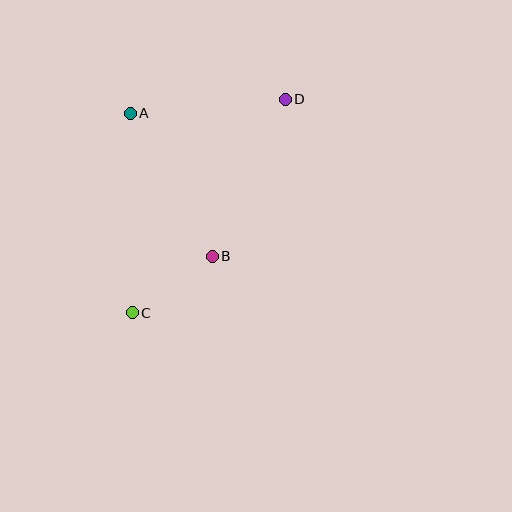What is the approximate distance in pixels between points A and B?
The distance between A and B is approximately 165 pixels.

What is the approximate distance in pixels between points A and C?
The distance between A and C is approximately 199 pixels.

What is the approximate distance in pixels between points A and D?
The distance between A and D is approximately 156 pixels.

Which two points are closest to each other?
Points B and C are closest to each other.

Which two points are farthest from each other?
Points C and D are farthest from each other.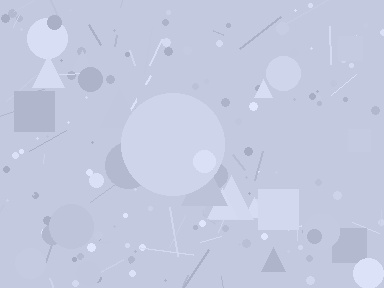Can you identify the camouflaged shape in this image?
The camouflaged shape is a circle.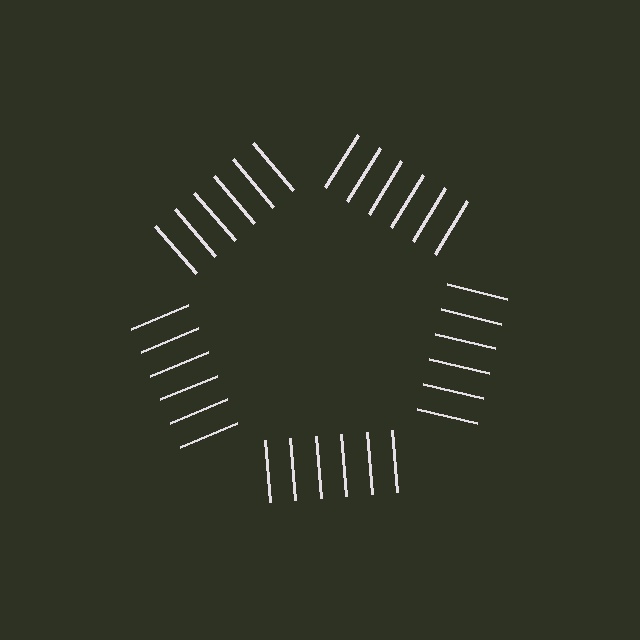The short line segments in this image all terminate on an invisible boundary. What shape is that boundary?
An illusory pentagon — the line segments terminate on its edges but no continuous stroke is drawn.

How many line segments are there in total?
30 — 6 along each of the 5 edges.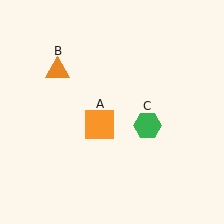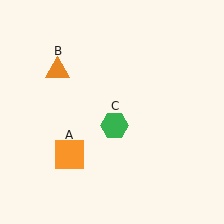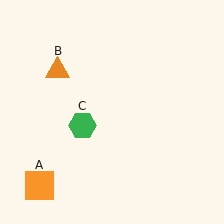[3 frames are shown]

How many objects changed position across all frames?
2 objects changed position: orange square (object A), green hexagon (object C).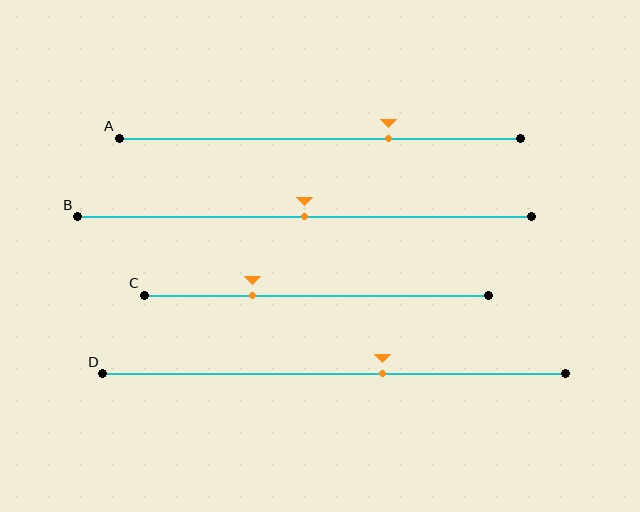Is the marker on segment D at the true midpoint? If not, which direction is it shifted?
No, the marker on segment D is shifted to the right by about 10% of the segment length.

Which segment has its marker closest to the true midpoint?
Segment B has its marker closest to the true midpoint.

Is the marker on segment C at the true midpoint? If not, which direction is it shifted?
No, the marker on segment C is shifted to the left by about 18% of the segment length.